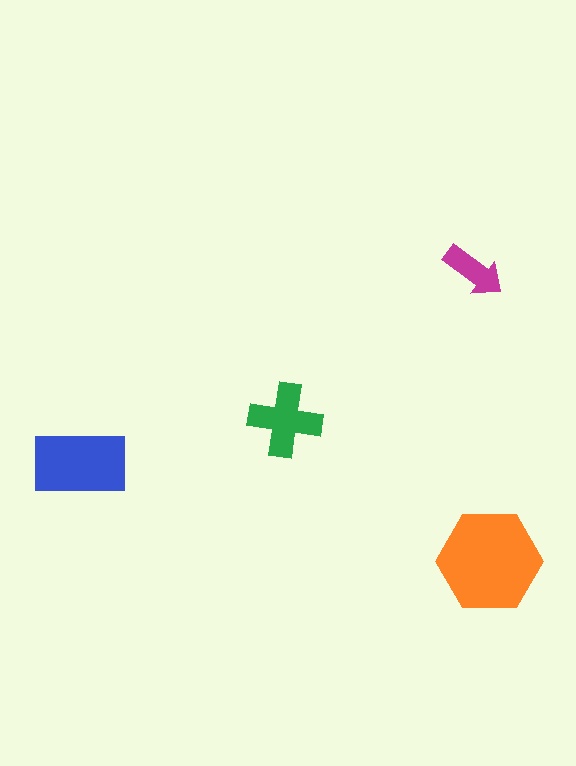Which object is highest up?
The magenta arrow is topmost.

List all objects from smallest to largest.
The magenta arrow, the green cross, the blue rectangle, the orange hexagon.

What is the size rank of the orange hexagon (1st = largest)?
1st.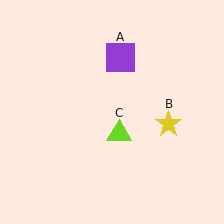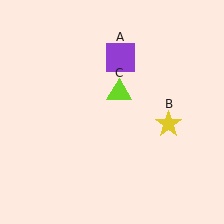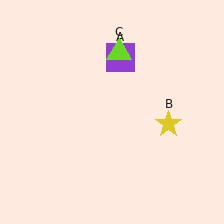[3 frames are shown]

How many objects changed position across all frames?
1 object changed position: lime triangle (object C).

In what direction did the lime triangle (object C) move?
The lime triangle (object C) moved up.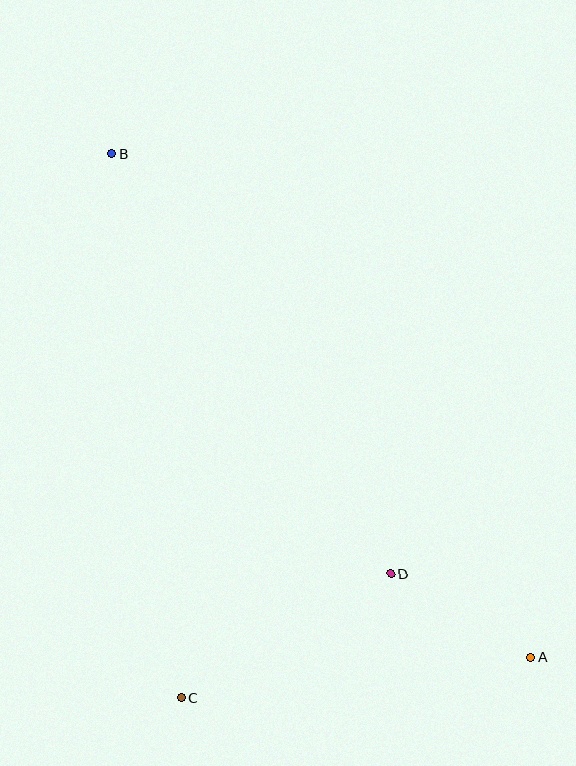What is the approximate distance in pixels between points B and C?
The distance between B and C is approximately 548 pixels.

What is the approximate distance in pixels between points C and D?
The distance between C and D is approximately 244 pixels.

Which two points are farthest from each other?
Points A and B are farthest from each other.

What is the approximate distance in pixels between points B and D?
The distance between B and D is approximately 504 pixels.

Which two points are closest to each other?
Points A and D are closest to each other.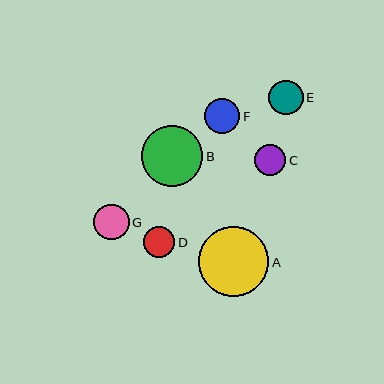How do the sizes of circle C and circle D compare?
Circle C and circle D are approximately the same size.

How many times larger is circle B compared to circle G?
Circle B is approximately 1.7 times the size of circle G.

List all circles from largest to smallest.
From largest to smallest: A, B, G, F, E, C, D.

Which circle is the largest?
Circle A is the largest with a size of approximately 70 pixels.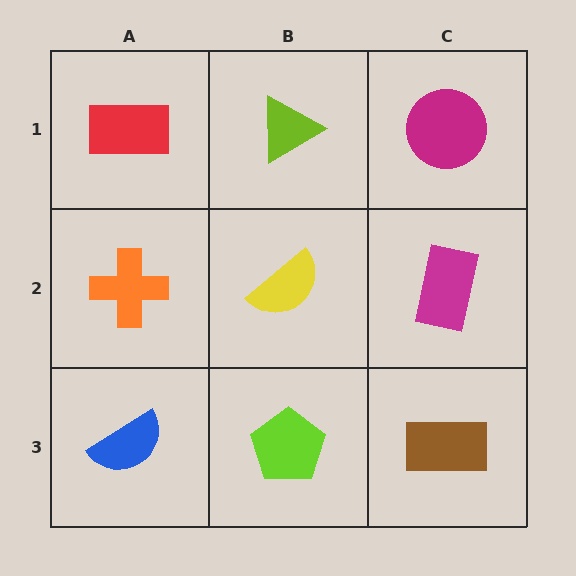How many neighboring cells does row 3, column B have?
3.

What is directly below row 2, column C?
A brown rectangle.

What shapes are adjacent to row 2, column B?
A lime triangle (row 1, column B), a lime pentagon (row 3, column B), an orange cross (row 2, column A), a magenta rectangle (row 2, column C).